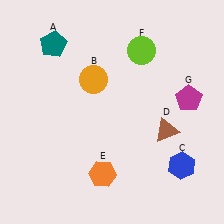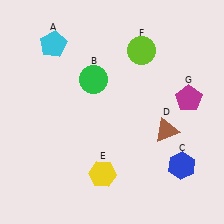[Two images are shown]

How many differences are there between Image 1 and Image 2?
There are 3 differences between the two images.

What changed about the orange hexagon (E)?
In Image 1, E is orange. In Image 2, it changed to yellow.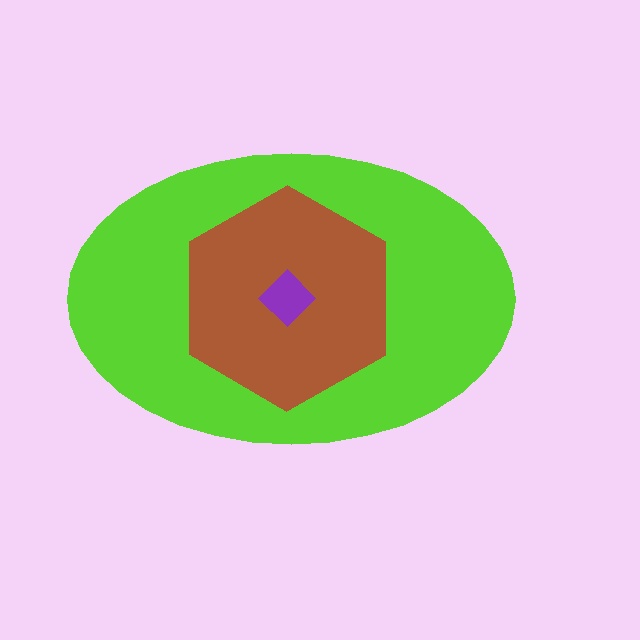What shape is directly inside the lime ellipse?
The brown hexagon.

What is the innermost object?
The purple diamond.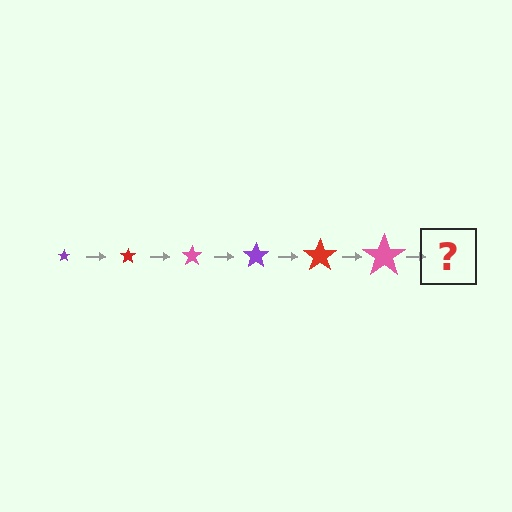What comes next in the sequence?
The next element should be a purple star, larger than the previous one.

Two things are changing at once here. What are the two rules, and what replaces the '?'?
The two rules are that the star grows larger each step and the color cycles through purple, red, and pink. The '?' should be a purple star, larger than the previous one.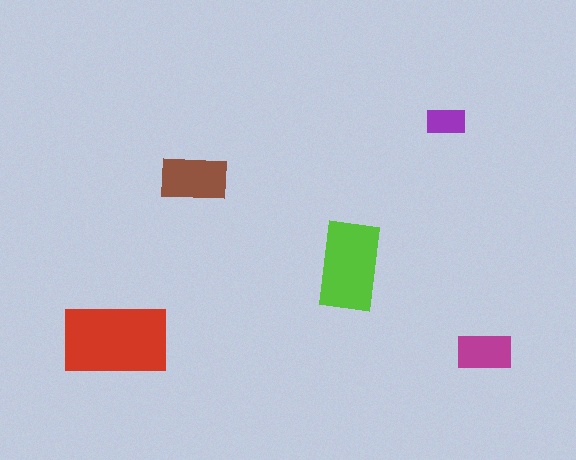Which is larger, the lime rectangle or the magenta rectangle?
The lime one.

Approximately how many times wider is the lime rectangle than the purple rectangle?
About 2.5 times wider.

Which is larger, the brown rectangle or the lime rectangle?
The lime one.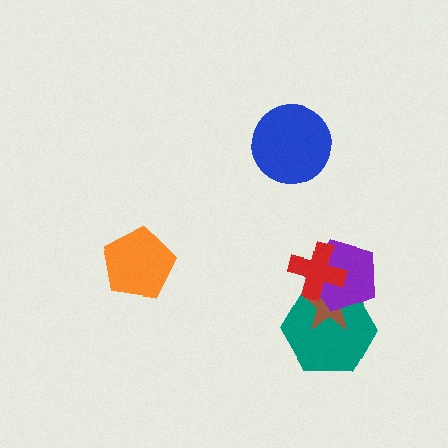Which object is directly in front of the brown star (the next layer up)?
The purple pentagon is directly in front of the brown star.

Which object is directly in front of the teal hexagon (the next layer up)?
The brown star is directly in front of the teal hexagon.